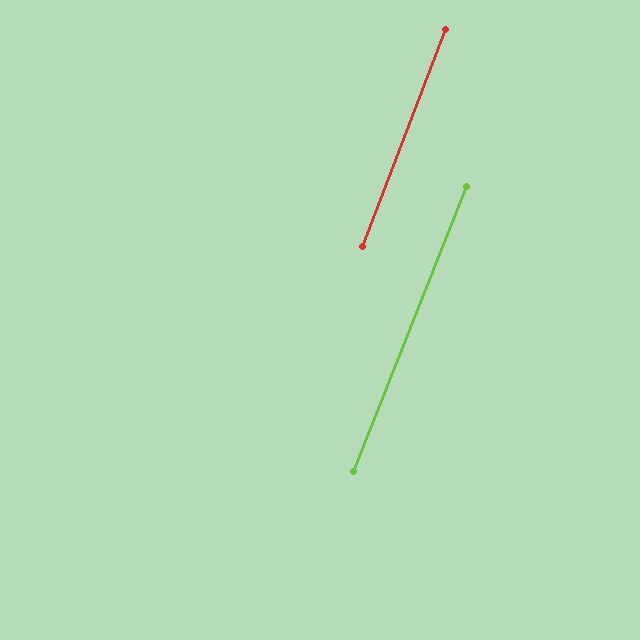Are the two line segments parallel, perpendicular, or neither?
Parallel — their directions differ by only 0.7°.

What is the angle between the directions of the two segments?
Approximately 1 degree.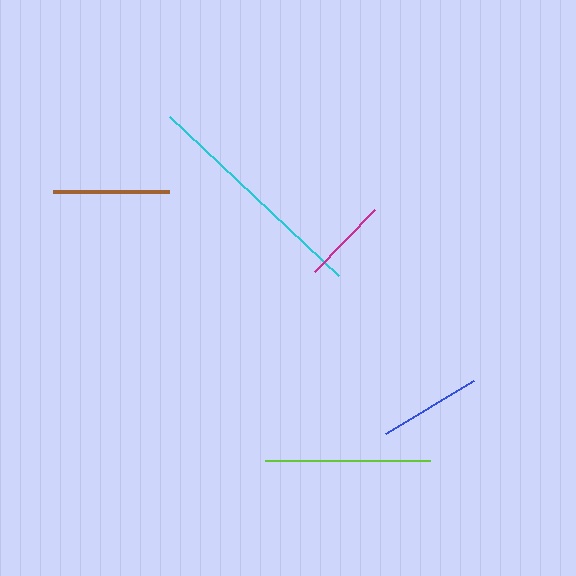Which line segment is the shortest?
The magenta line is the shortest at approximately 86 pixels.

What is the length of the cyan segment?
The cyan segment is approximately 232 pixels long.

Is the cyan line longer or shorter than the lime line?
The cyan line is longer than the lime line.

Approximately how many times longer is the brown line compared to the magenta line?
The brown line is approximately 1.4 times the length of the magenta line.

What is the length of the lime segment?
The lime segment is approximately 165 pixels long.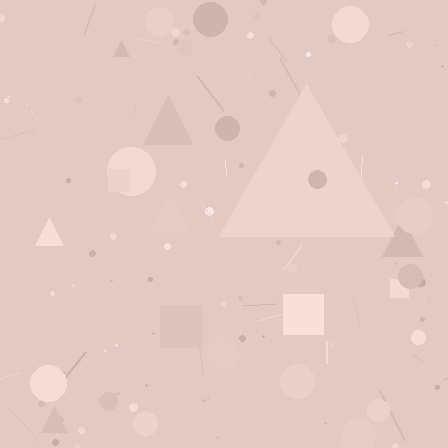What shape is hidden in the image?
A triangle is hidden in the image.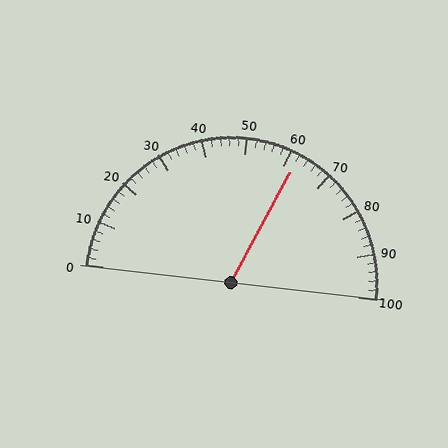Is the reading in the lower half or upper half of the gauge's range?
The reading is in the upper half of the range (0 to 100).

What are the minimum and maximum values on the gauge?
The gauge ranges from 0 to 100.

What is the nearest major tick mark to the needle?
The nearest major tick mark is 60.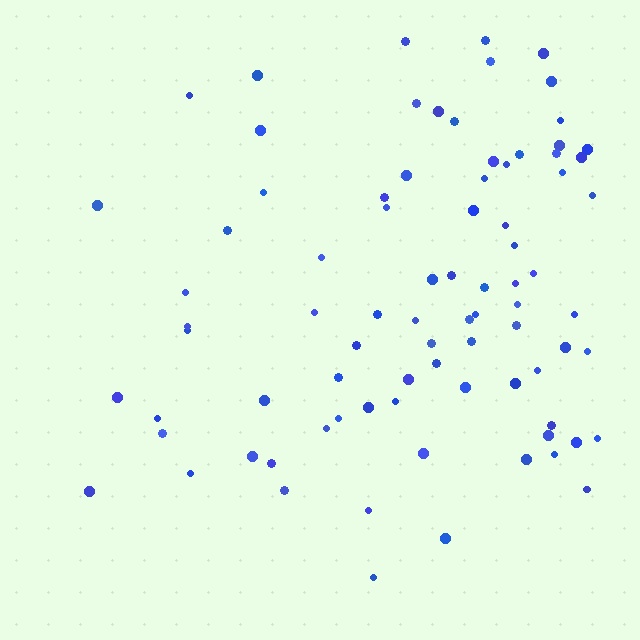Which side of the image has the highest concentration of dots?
The right.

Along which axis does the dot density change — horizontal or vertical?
Horizontal.